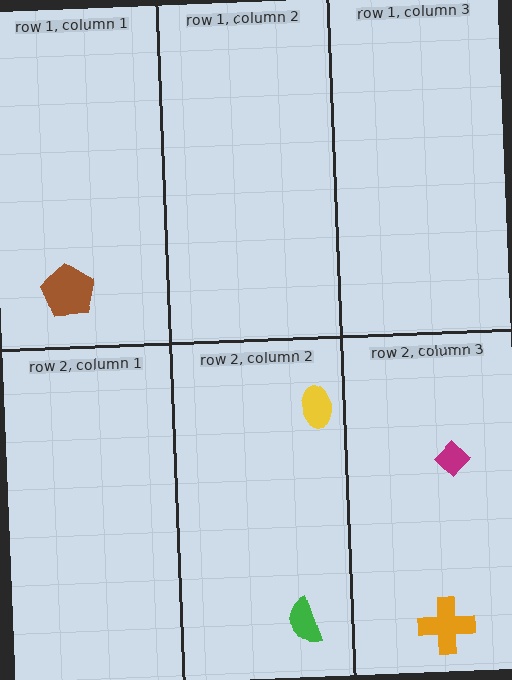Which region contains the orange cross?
The row 2, column 3 region.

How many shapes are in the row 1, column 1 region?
1.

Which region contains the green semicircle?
The row 2, column 2 region.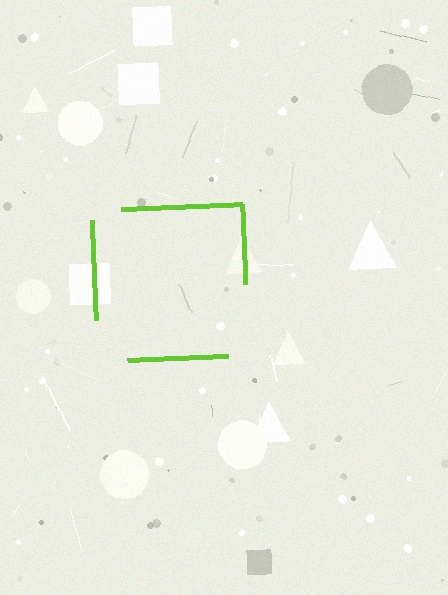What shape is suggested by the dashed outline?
The dashed outline suggests a square.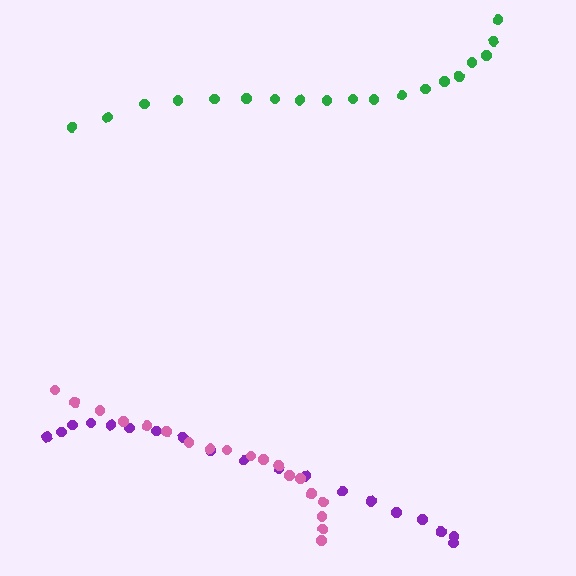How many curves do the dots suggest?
There are 3 distinct paths.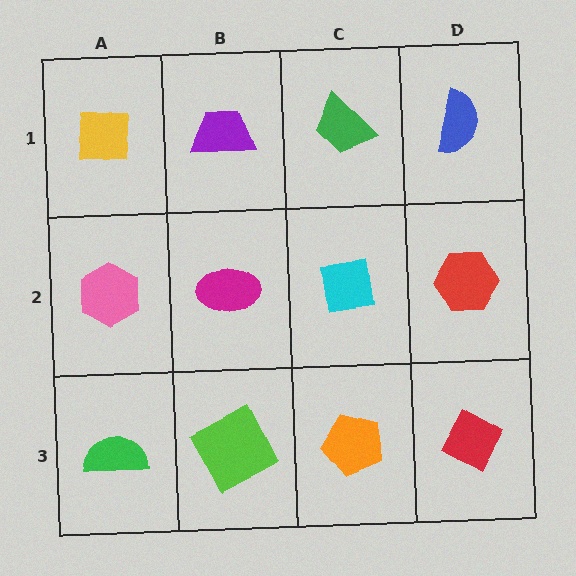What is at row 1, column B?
A purple trapezoid.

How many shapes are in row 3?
4 shapes.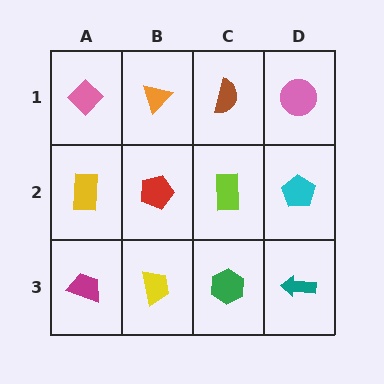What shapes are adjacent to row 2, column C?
A brown semicircle (row 1, column C), a green hexagon (row 3, column C), a red pentagon (row 2, column B), a cyan pentagon (row 2, column D).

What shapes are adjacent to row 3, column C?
A lime rectangle (row 2, column C), a yellow trapezoid (row 3, column B), a teal arrow (row 3, column D).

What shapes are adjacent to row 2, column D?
A pink circle (row 1, column D), a teal arrow (row 3, column D), a lime rectangle (row 2, column C).